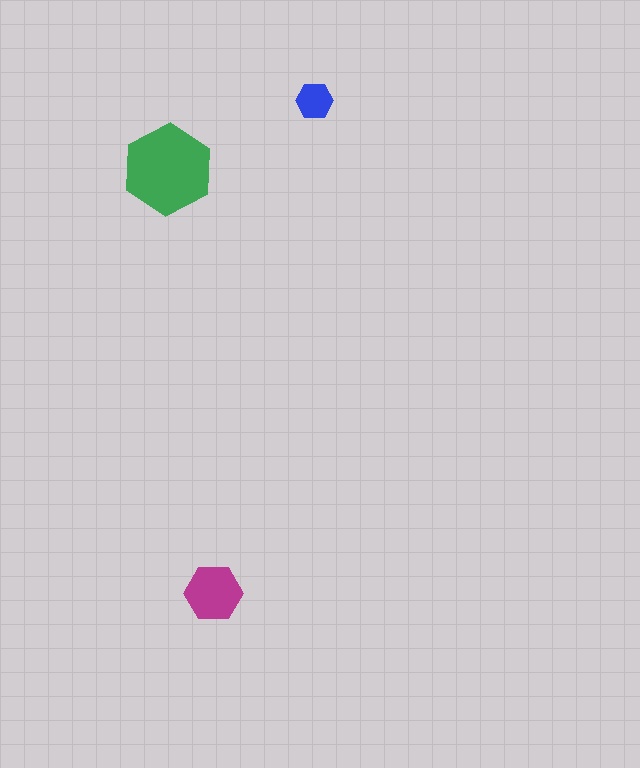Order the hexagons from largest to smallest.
the green one, the magenta one, the blue one.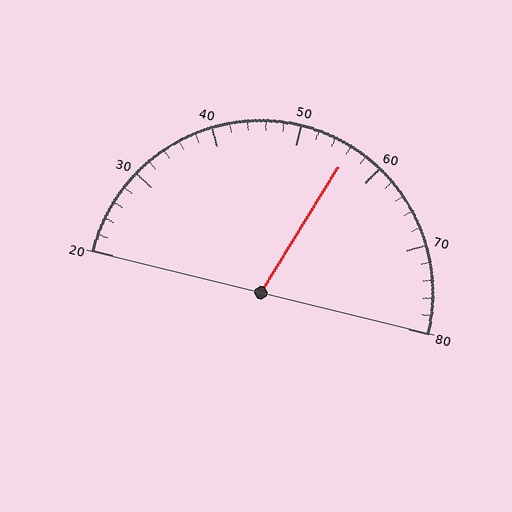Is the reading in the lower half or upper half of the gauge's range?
The reading is in the upper half of the range (20 to 80).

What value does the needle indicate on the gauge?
The needle indicates approximately 56.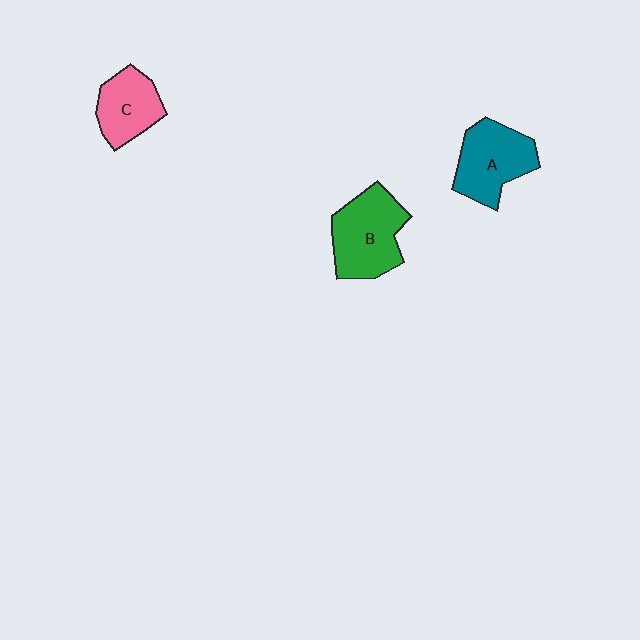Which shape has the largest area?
Shape B (green).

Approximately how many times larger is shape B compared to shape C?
Approximately 1.4 times.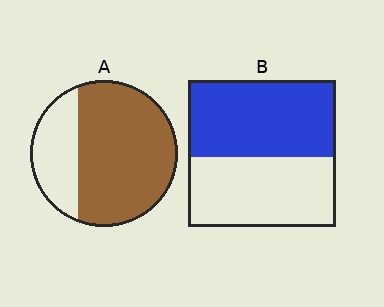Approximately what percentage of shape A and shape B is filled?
A is approximately 70% and B is approximately 50%.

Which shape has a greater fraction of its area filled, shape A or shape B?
Shape A.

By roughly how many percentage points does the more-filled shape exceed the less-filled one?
By roughly 20 percentage points (A over B).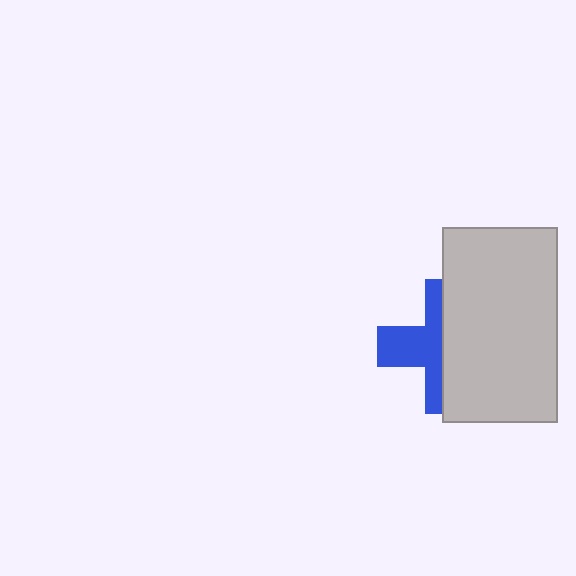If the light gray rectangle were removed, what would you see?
You would see the complete blue cross.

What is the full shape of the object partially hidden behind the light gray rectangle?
The partially hidden object is a blue cross.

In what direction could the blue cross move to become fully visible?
The blue cross could move left. That would shift it out from behind the light gray rectangle entirely.